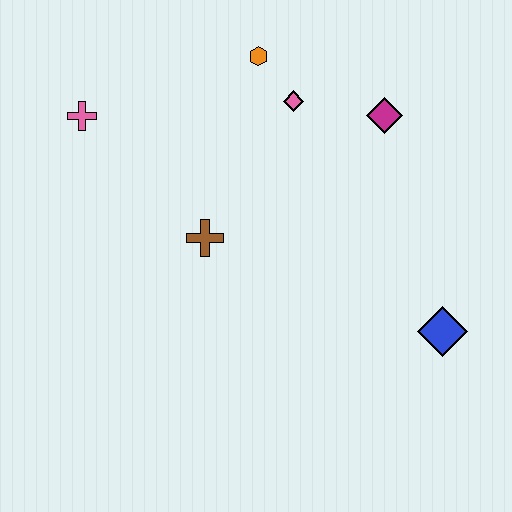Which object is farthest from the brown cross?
The blue diamond is farthest from the brown cross.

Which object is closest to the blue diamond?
The magenta diamond is closest to the blue diamond.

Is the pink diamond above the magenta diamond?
Yes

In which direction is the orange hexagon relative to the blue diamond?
The orange hexagon is above the blue diamond.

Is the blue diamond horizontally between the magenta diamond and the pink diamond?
No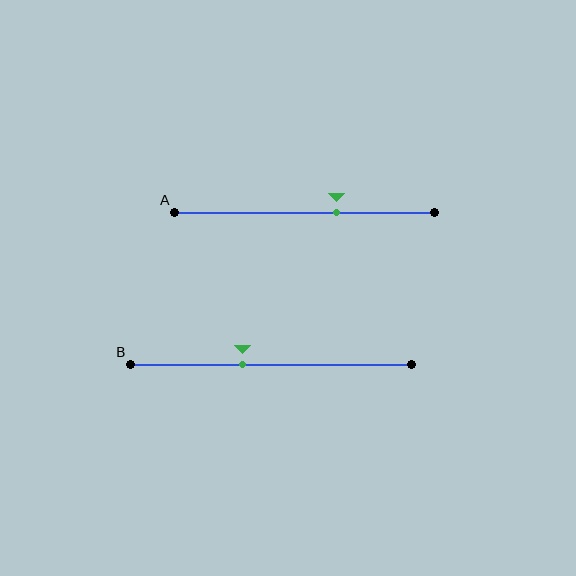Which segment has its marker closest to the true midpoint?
Segment B has its marker closest to the true midpoint.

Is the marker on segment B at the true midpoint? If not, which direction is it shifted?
No, the marker on segment B is shifted to the left by about 10% of the segment length.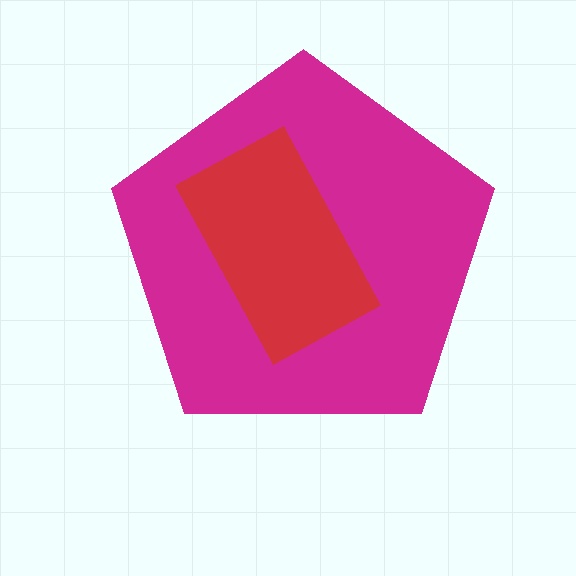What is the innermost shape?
The red rectangle.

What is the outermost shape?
The magenta pentagon.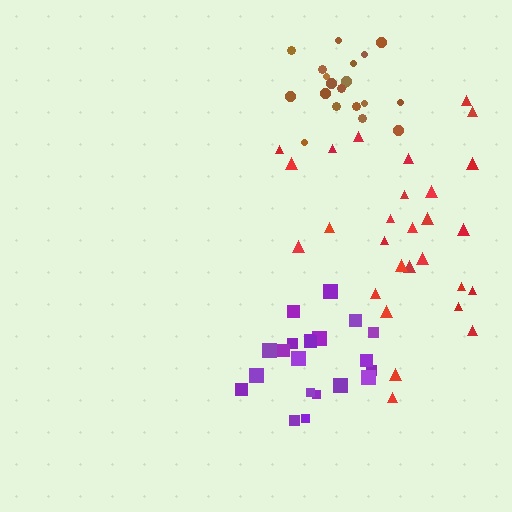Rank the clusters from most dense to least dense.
purple, brown, red.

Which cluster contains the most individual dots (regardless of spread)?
Red (28).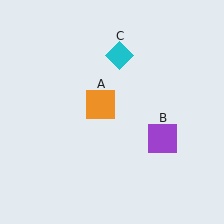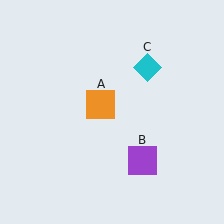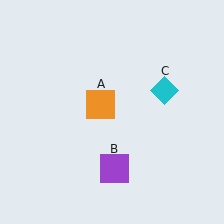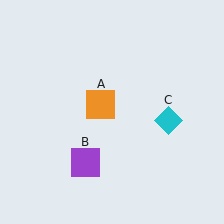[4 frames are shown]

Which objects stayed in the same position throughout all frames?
Orange square (object A) remained stationary.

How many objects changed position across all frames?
2 objects changed position: purple square (object B), cyan diamond (object C).